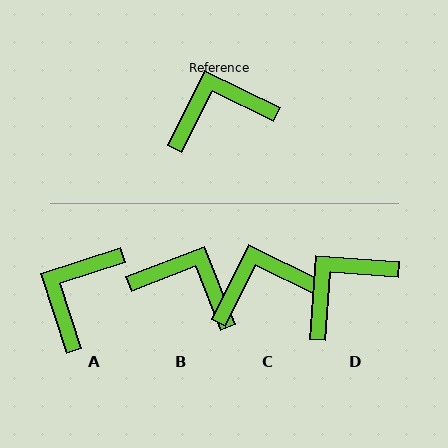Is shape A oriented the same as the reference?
No, it is off by about 45 degrees.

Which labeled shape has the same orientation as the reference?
C.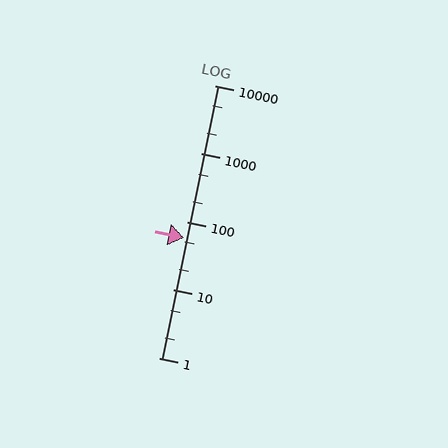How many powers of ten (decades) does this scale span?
The scale spans 4 decades, from 1 to 10000.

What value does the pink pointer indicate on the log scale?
The pointer indicates approximately 57.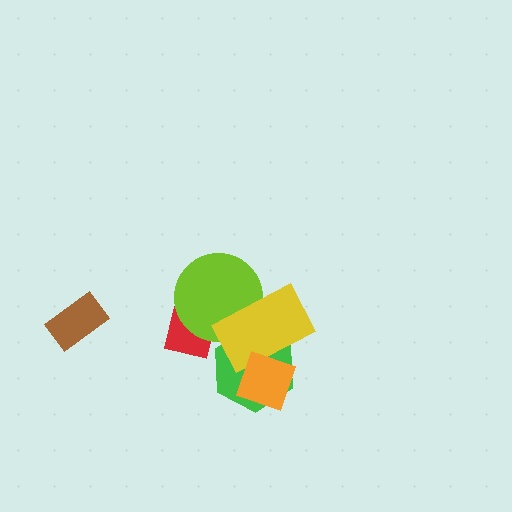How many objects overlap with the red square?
1 object overlaps with the red square.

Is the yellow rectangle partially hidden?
Yes, it is partially covered by another shape.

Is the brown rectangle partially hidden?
No, no other shape covers it.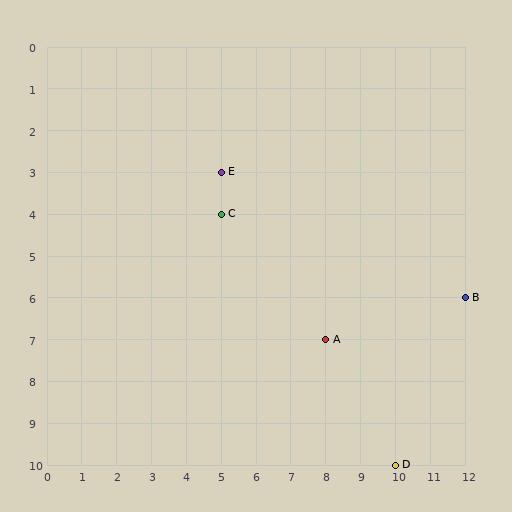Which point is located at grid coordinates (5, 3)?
Point E is at (5, 3).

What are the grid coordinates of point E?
Point E is at grid coordinates (5, 3).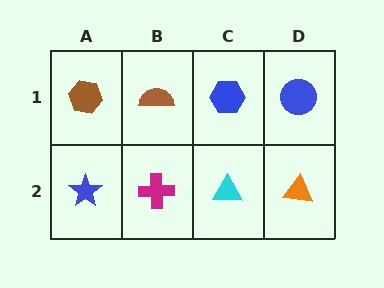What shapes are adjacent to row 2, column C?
A blue hexagon (row 1, column C), a magenta cross (row 2, column B), an orange triangle (row 2, column D).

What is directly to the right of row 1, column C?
A blue circle.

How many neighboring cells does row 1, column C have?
3.